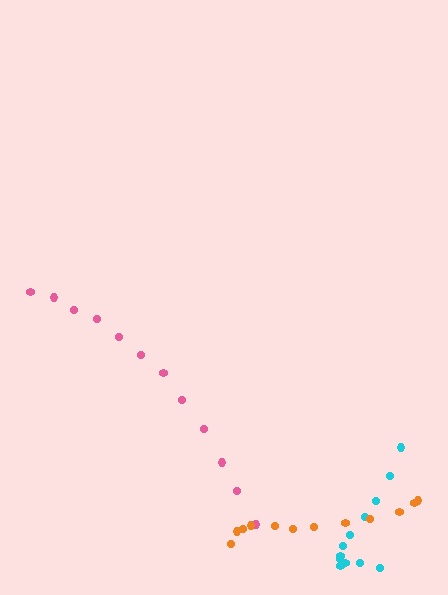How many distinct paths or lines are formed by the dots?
There are 3 distinct paths.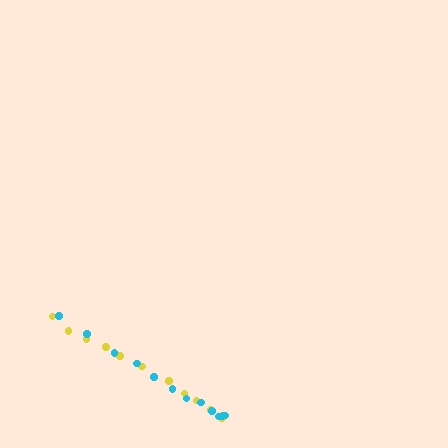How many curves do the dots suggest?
There are 2 distinct paths.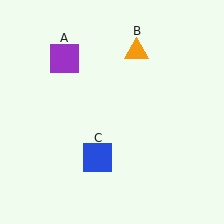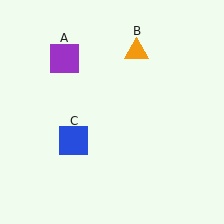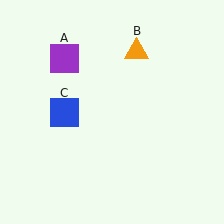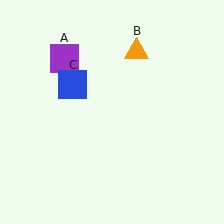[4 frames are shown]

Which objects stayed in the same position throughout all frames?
Purple square (object A) and orange triangle (object B) remained stationary.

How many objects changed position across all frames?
1 object changed position: blue square (object C).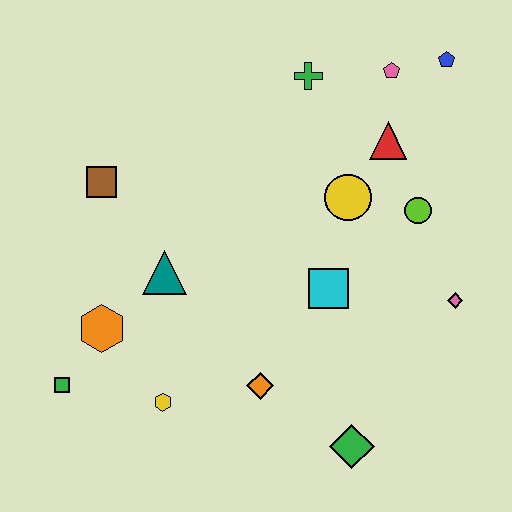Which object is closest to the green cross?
The pink pentagon is closest to the green cross.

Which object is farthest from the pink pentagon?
The green square is farthest from the pink pentagon.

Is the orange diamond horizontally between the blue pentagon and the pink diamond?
No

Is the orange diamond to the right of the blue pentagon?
No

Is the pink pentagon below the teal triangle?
No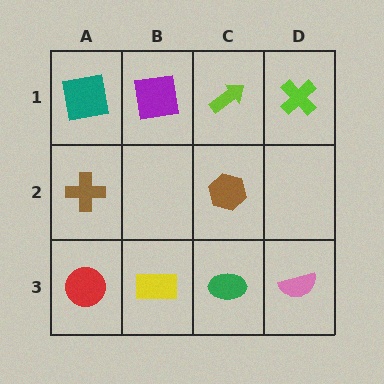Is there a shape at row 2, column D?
No, that cell is empty.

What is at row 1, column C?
A lime arrow.